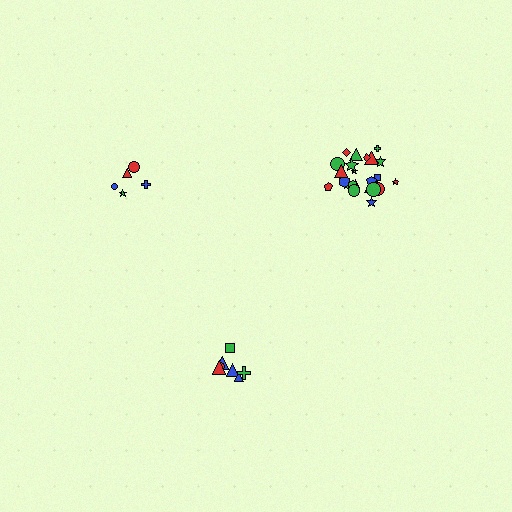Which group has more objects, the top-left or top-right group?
The top-right group.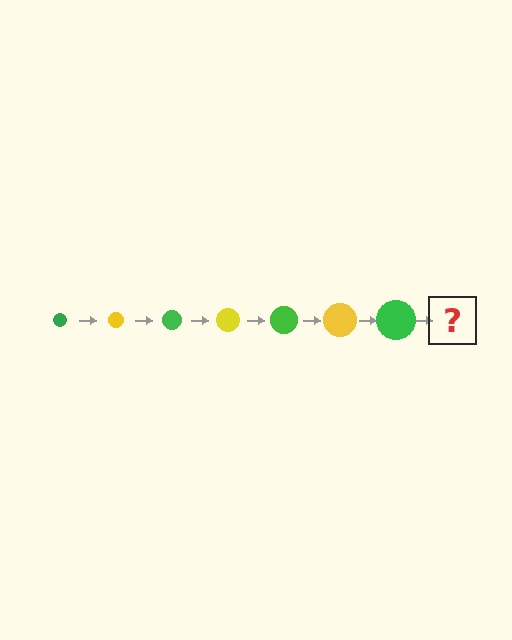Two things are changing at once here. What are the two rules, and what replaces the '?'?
The two rules are that the circle grows larger each step and the color cycles through green and yellow. The '?' should be a yellow circle, larger than the previous one.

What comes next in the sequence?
The next element should be a yellow circle, larger than the previous one.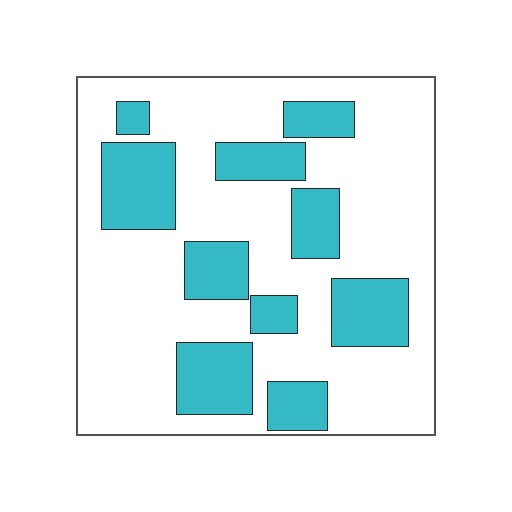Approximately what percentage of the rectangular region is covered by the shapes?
Approximately 30%.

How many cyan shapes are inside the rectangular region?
10.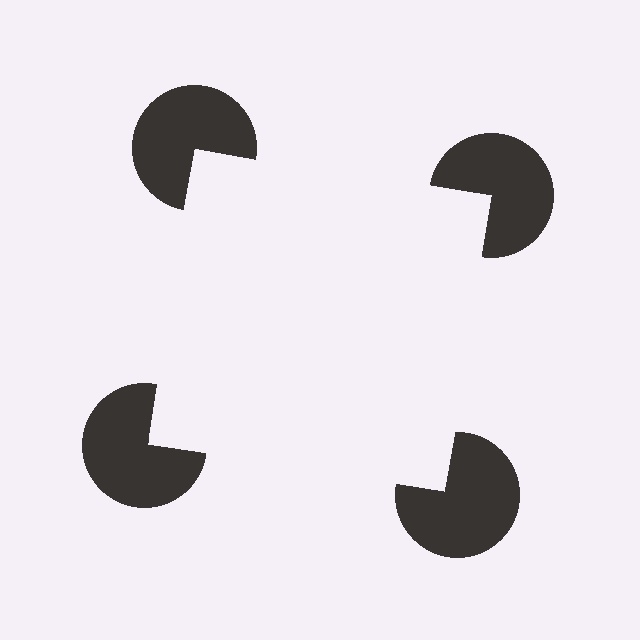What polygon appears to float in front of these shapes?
An illusory square — its edges are inferred from the aligned wedge cuts in the pac-man discs, not physically drawn.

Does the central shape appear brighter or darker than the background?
It typically appears slightly brighter than the background, even though no actual brightness change is drawn.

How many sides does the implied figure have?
4 sides.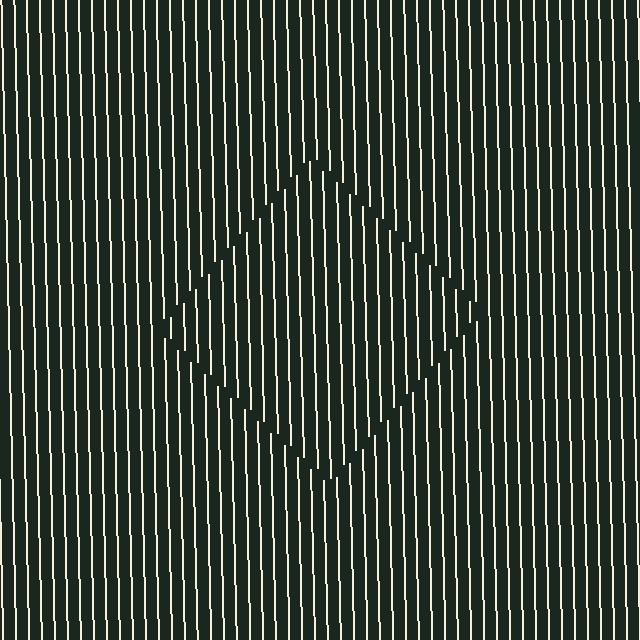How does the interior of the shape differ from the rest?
The interior of the shape contains the same grating, shifted by half a period — the contour is defined by the phase discontinuity where line-ends from the inner and outer gratings abut.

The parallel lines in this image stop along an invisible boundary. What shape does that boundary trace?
An illusory square. The interior of the shape contains the same grating, shifted by half a period — the contour is defined by the phase discontinuity where line-ends from the inner and outer gratings abut.